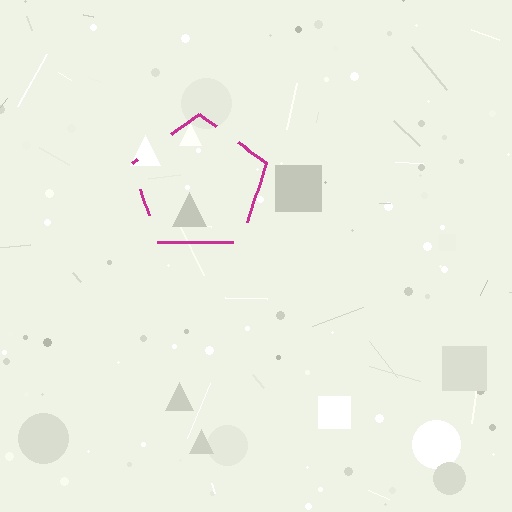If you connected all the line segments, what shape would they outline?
They would outline a pentagon.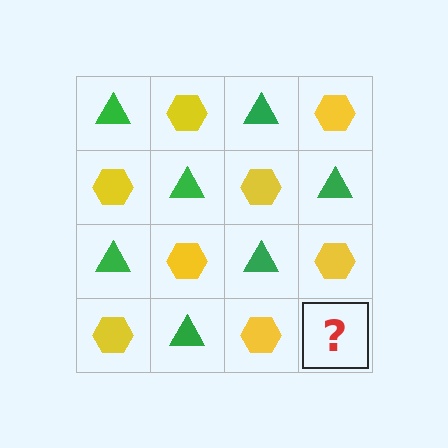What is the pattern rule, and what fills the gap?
The rule is that it alternates green triangle and yellow hexagon in a checkerboard pattern. The gap should be filled with a green triangle.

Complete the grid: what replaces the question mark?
The question mark should be replaced with a green triangle.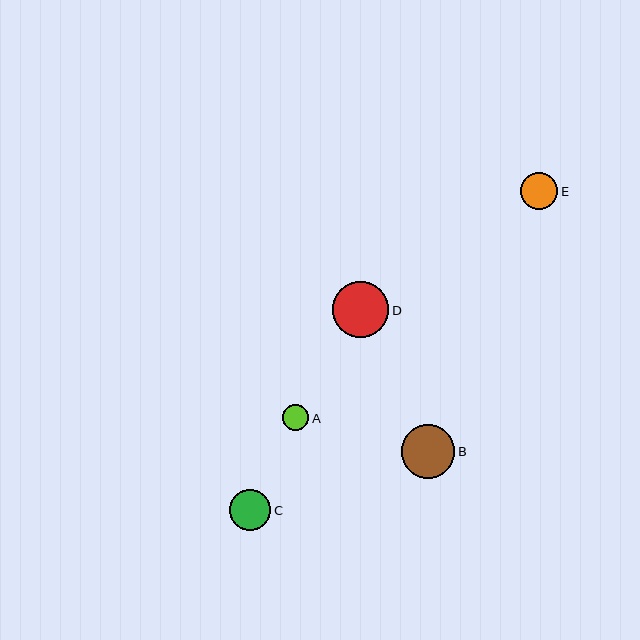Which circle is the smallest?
Circle A is the smallest with a size of approximately 27 pixels.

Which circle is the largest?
Circle D is the largest with a size of approximately 56 pixels.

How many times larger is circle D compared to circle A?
Circle D is approximately 2.1 times the size of circle A.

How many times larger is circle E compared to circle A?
Circle E is approximately 1.4 times the size of circle A.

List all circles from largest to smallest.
From largest to smallest: D, B, C, E, A.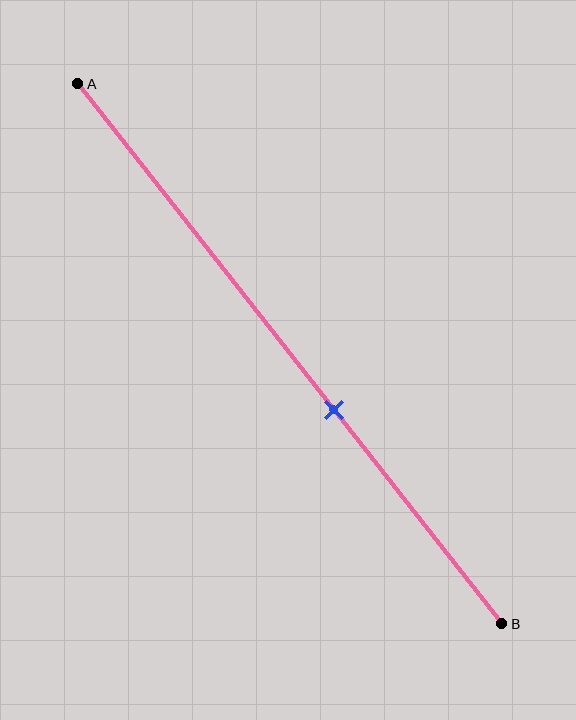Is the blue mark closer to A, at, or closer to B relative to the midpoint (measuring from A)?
The blue mark is closer to point B than the midpoint of segment AB.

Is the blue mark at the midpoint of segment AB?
No, the mark is at about 60% from A, not at the 50% midpoint.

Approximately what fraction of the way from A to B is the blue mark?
The blue mark is approximately 60% of the way from A to B.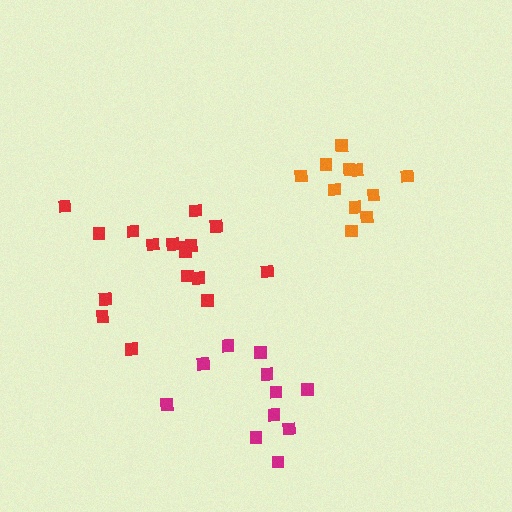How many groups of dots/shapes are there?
There are 3 groups.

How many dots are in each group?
Group 1: 11 dots, Group 2: 17 dots, Group 3: 11 dots (39 total).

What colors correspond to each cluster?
The clusters are colored: magenta, red, orange.